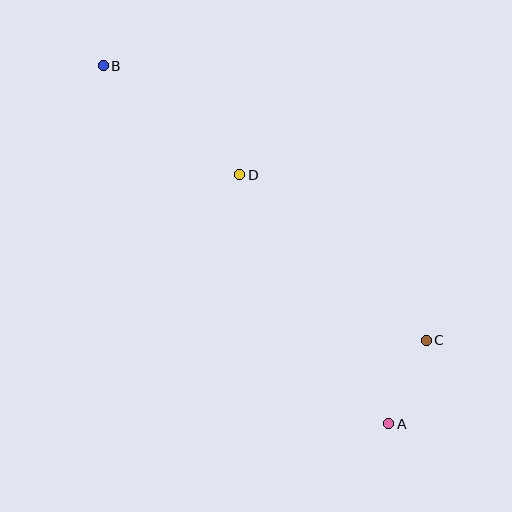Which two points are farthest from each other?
Points A and B are farthest from each other.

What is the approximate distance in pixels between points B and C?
The distance between B and C is approximately 424 pixels.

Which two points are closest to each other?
Points A and C are closest to each other.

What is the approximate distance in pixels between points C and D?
The distance between C and D is approximately 250 pixels.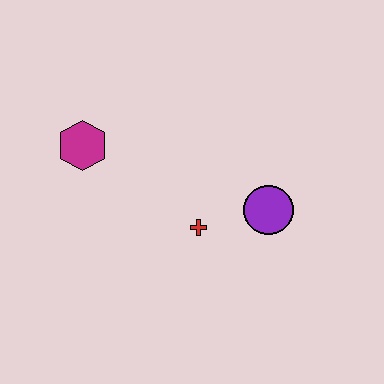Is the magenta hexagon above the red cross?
Yes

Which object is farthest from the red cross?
The magenta hexagon is farthest from the red cross.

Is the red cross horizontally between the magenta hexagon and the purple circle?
Yes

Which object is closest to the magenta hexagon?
The red cross is closest to the magenta hexagon.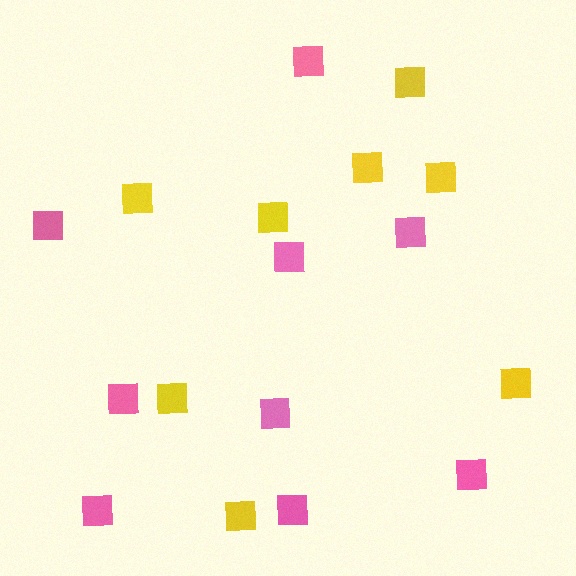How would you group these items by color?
There are 2 groups: one group of pink squares (9) and one group of yellow squares (8).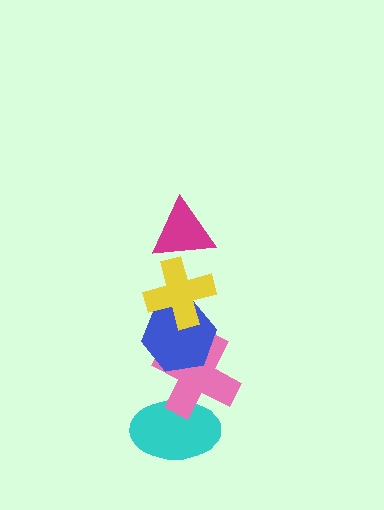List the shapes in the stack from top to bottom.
From top to bottom: the magenta triangle, the yellow cross, the blue hexagon, the pink cross, the cyan ellipse.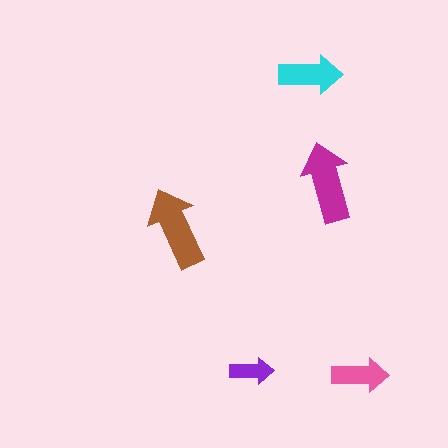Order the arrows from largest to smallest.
the brown one, the magenta one, the cyan one, the pink one, the purple one.